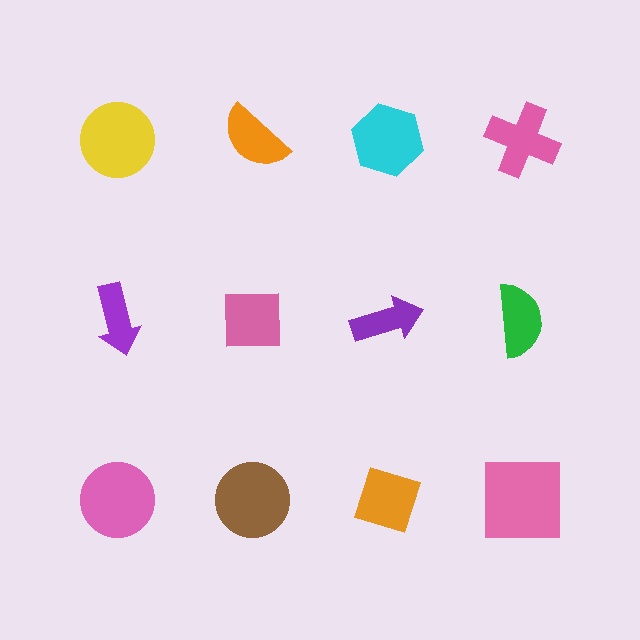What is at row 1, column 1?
A yellow circle.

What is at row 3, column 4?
A pink square.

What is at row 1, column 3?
A cyan hexagon.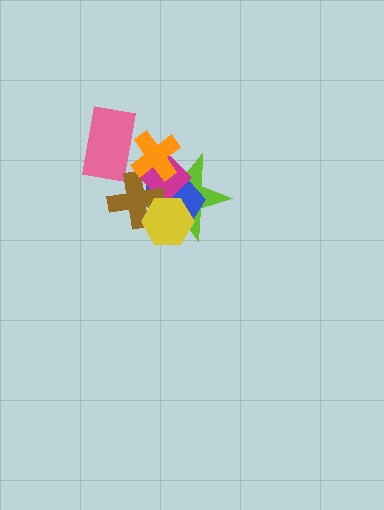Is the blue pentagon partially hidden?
Yes, it is partially covered by another shape.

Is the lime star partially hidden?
Yes, it is partially covered by another shape.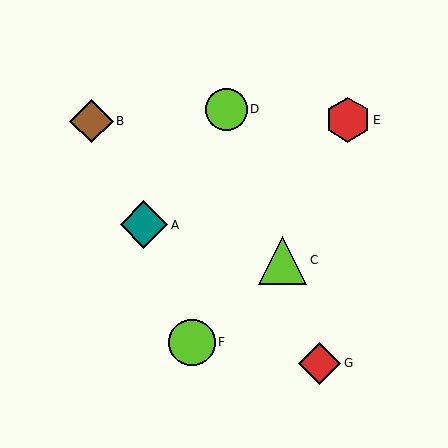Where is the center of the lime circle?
The center of the lime circle is at (226, 109).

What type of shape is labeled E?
Shape E is a red hexagon.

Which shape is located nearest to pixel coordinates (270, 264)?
The lime triangle (labeled C) at (283, 260) is nearest to that location.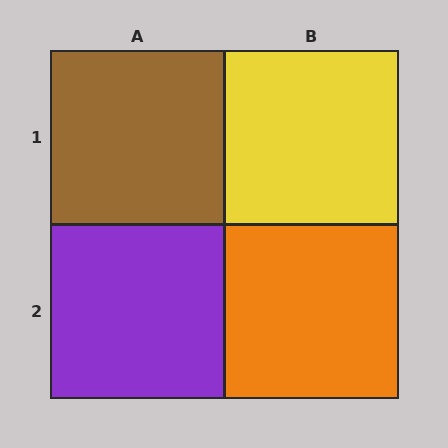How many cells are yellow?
1 cell is yellow.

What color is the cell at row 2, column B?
Orange.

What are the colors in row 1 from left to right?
Brown, yellow.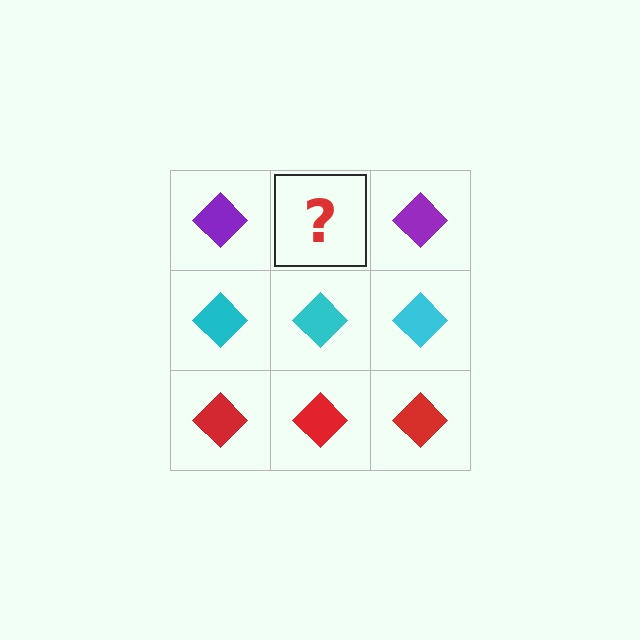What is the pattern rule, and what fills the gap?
The rule is that each row has a consistent color. The gap should be filled with a purple diamond.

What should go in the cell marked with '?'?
The missing cell should contain a purple diamond.